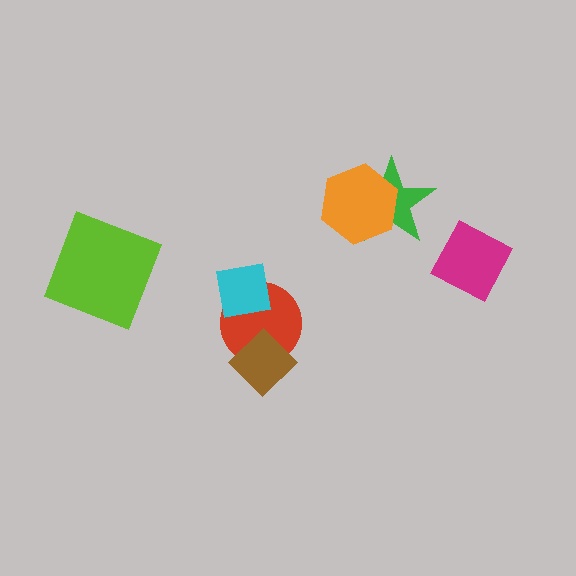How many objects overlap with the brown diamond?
1 object overlaps with the brown diamond.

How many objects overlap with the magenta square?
0 objects overlap with the magenta square.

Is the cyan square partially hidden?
No, no other shape covers it.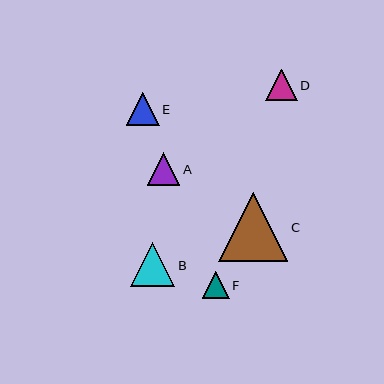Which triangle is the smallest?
Triangle F is the smallest with a size of approximately 27 pixels.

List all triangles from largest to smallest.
From largest to smallest: C, B, E, A, D, F.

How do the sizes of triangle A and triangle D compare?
Triangle A and triangle D are approximately the same size.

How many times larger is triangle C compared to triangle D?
Triangle C is approximately 2.2 times the size of triangle D.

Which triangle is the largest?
Triangle C is the largest with a size of approximately 69 pixels.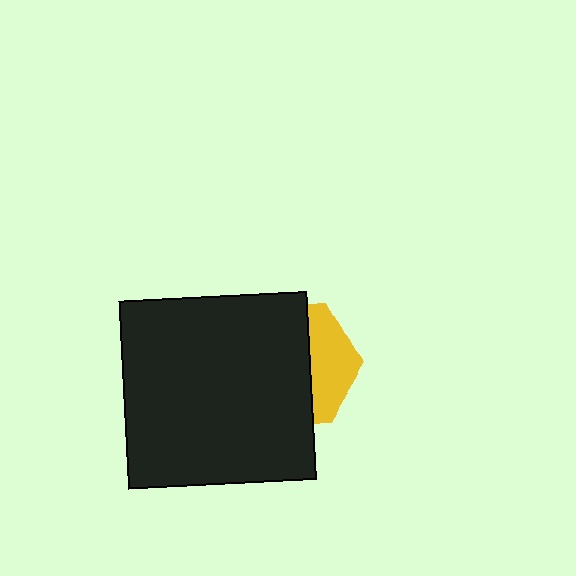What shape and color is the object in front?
The object in front is a black square.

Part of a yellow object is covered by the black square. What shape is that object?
It is a hexagon.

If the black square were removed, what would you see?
You would see the complete yellow hexagon.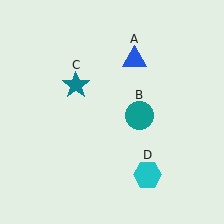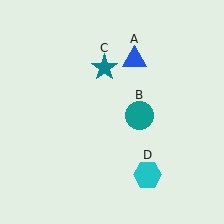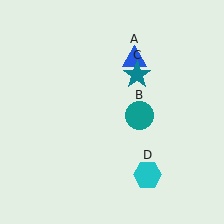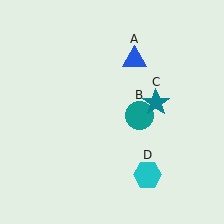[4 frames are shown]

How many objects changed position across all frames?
1 object changed position: teal star (object C).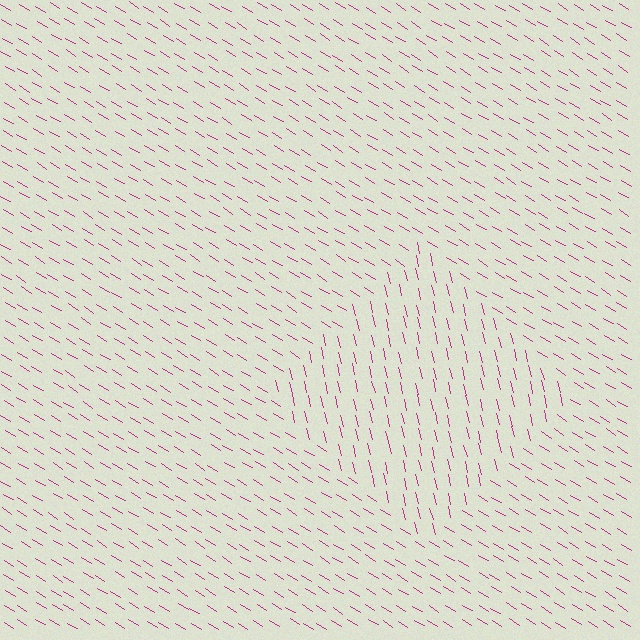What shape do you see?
I see a diamond.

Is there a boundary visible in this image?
Yes, there is a texture boundary formed by a change in line orientation.